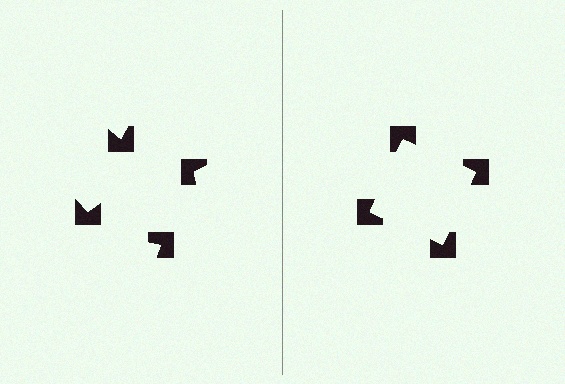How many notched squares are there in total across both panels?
8 — 4 on each side.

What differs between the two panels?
The notched squares are positioned identically on both sides; only the wedge orientations differ. On the right they align to a square; on the left they are misaligned.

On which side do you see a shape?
An illusory square appears on the right side. On the left side the wedge cuts are rotated, so no coherent shape forms.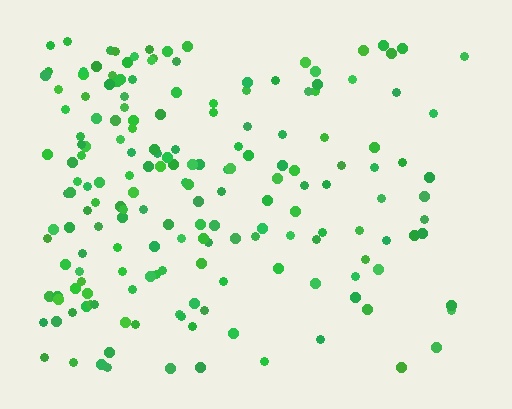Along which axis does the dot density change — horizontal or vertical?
Horizontal.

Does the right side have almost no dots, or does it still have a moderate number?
Still a moderate number, just noticeably fewer than the left.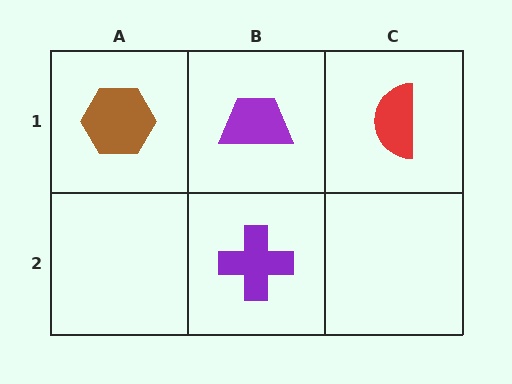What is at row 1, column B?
A purple trapezoid.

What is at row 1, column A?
A brown hexagon.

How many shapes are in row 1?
3 shapes.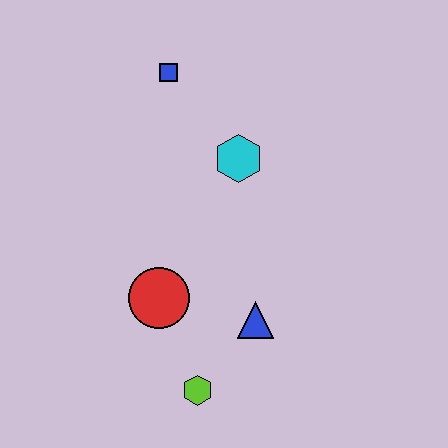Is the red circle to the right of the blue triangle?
No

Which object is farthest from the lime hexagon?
The blue square is farthest from the lime hexagon.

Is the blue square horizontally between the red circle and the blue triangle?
Yes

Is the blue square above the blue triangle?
Yes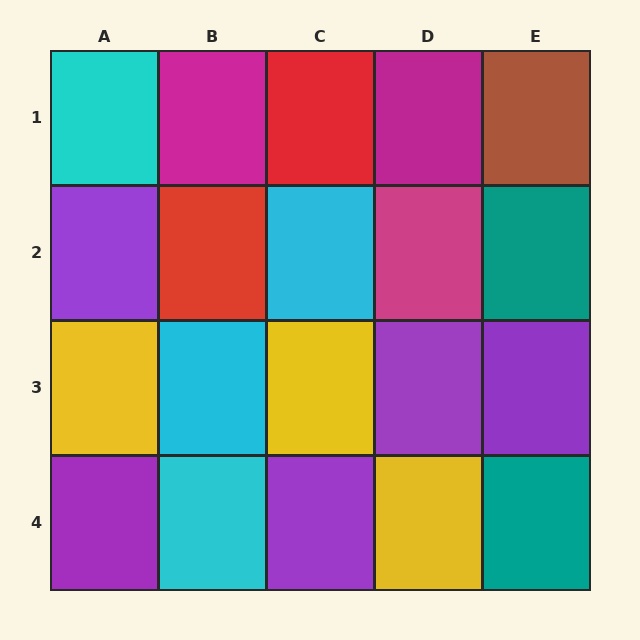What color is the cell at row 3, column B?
Cyan.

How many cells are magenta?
3 cells are magenta.